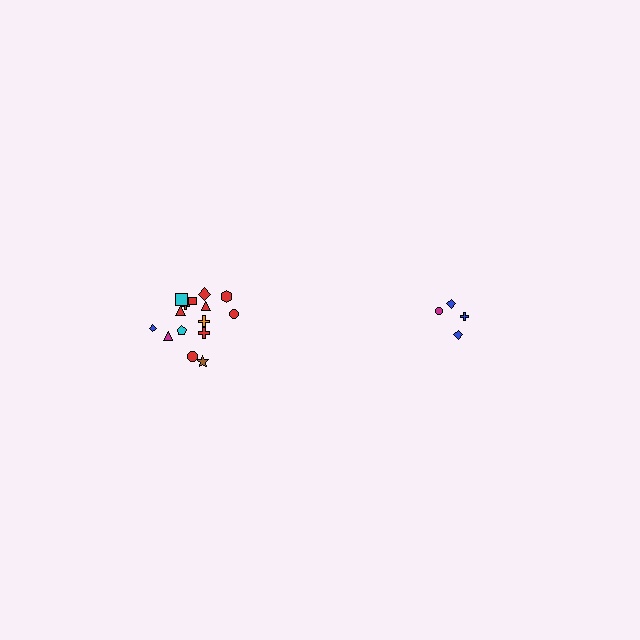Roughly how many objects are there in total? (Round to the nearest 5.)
Roughly 20 objects in total.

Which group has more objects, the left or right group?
The left group.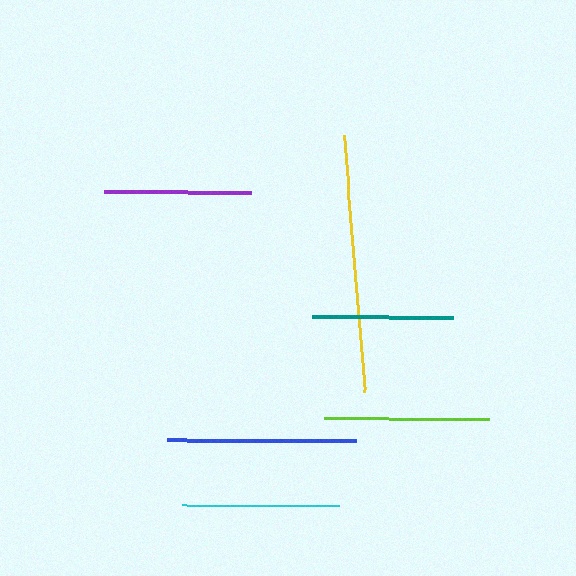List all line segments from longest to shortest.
From longest to shortest: yellow, blue, lime, cyan, purple, teal.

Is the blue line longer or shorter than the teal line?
The blue line is longer than the teal line.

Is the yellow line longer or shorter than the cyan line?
The yellow line is longer than the cyan line.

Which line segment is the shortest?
The teal line is the shortest at approximately 141 pixels.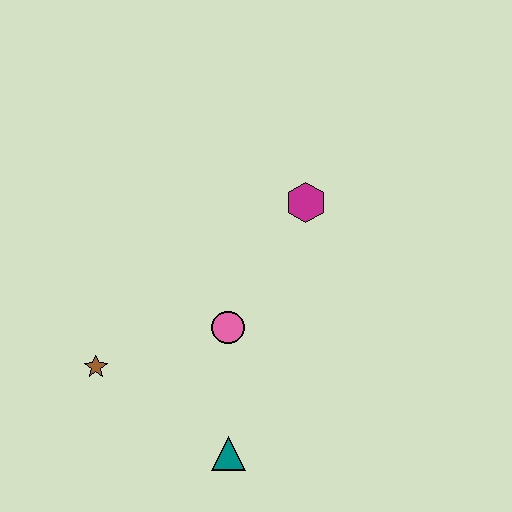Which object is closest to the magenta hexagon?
The pink circle is closest to the magenta hexagon.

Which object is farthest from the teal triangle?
The magenta hexagon is farthest from the teal triangle.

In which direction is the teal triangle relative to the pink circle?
The teal triangle is below the pink circle.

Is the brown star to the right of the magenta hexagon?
No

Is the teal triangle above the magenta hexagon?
No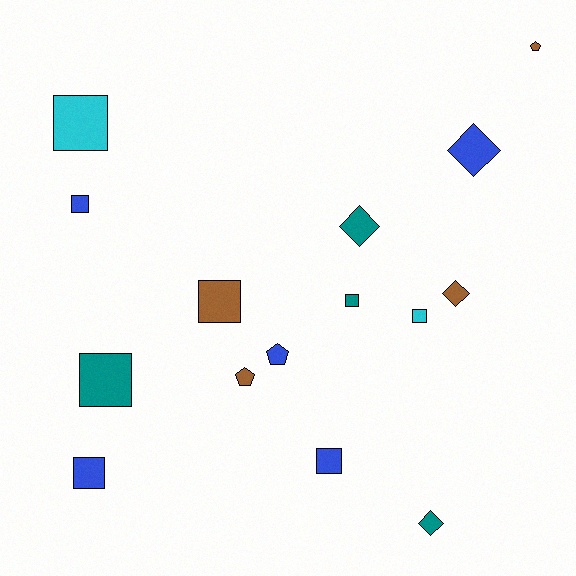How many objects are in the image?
There are 15 objects.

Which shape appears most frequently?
Square, with 8 objects.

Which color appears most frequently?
Blue, with 5 objects.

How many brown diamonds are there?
There is 1 brown diamond.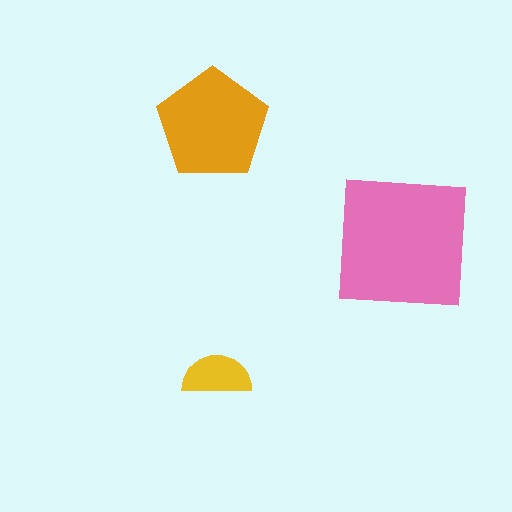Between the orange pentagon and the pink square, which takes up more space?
The pink square.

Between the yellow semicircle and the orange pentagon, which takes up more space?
The orange pentagon.